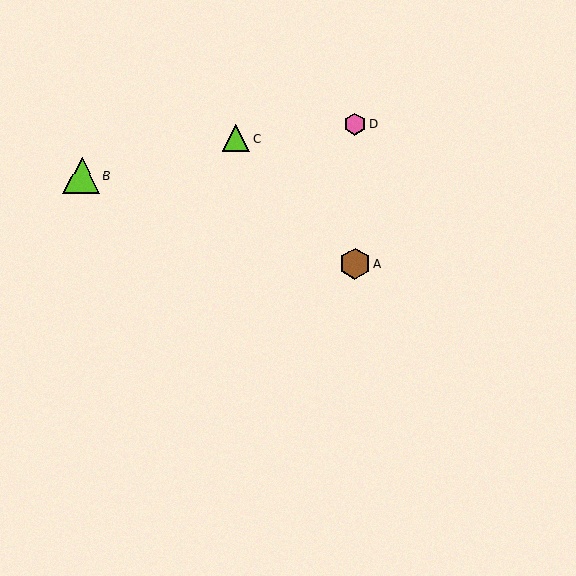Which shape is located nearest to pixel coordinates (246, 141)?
The lime triangle (labeled C) at (236, 139) is nearest to that location.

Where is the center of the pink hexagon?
The center of the pink hexagon is at (355, 124).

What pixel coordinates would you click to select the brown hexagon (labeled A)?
Click at (355, 264) to select the brown hexagon A.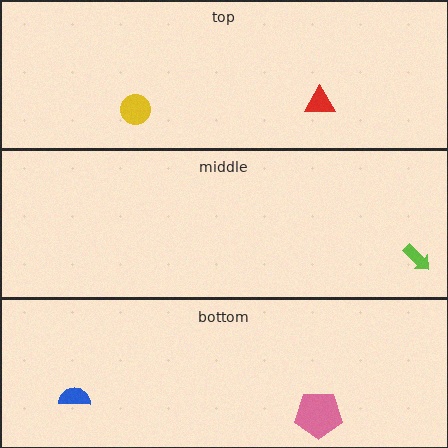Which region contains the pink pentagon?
The bottom region.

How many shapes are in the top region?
2.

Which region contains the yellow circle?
The top region.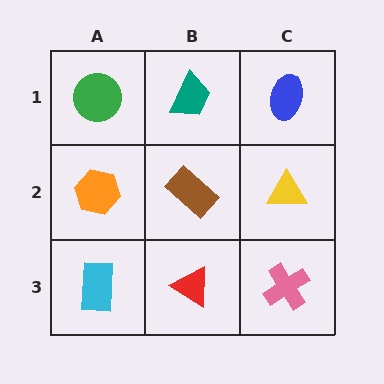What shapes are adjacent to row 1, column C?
A yellow triangle (row 2, column C), a teal trapezoid (row 1, column B).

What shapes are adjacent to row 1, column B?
A brown rectangle (row 2, column B), a green circle (row 1, column A), a blue ellipse (row 1, column C).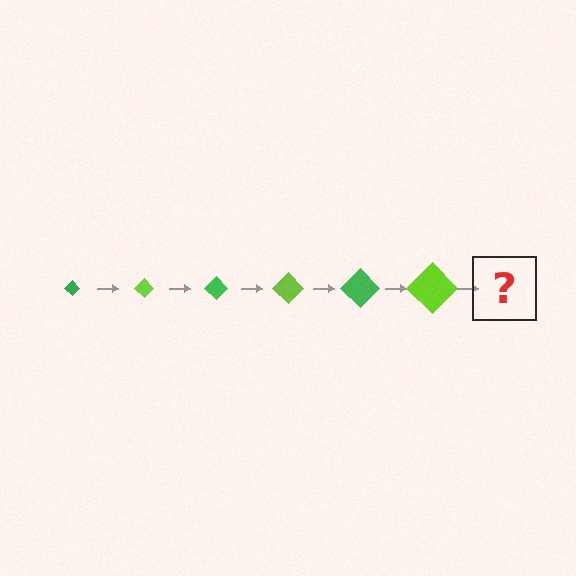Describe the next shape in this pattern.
It should be a green diamond, larger than the previous one.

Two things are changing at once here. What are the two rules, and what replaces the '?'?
The two rules are that the diamond grows larger each step and the color cycles through green and lime. The '?' should be a green diamond, larger than the previous one.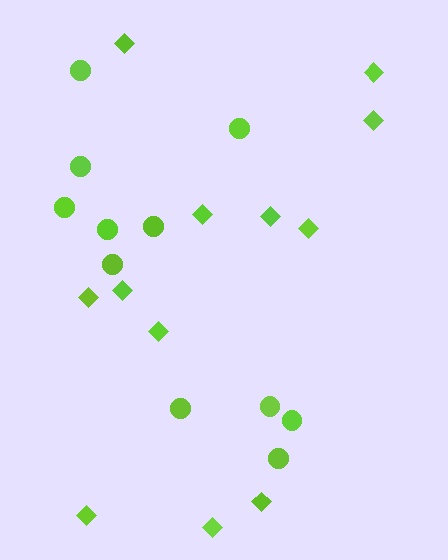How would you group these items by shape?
There are 2 groups: one group of circles (11) and one group of diamonds (12).